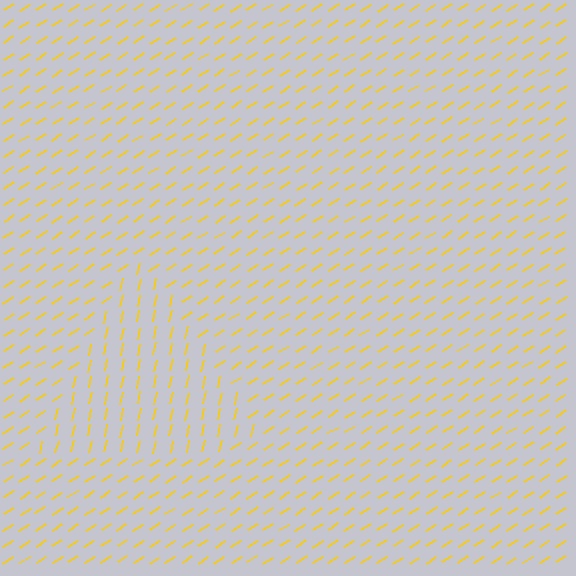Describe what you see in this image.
The image is filled with small yellow line segments. A triangle region in the image has lines oriented differently from the surrounding lines, creating a visible texture boundary.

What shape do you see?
I see a triangle.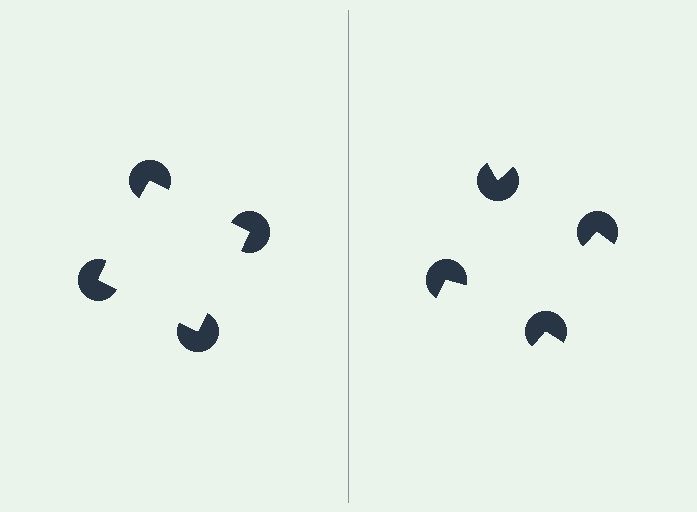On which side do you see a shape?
An illusory square appears on the left side. On the right side the wedge cuts are rotated, so no coherent shape forms.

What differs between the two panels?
The pac-man discs are positioned identically on both sides; only the wedge orientations differ. On the left they align to a square; on the right they are misaligned.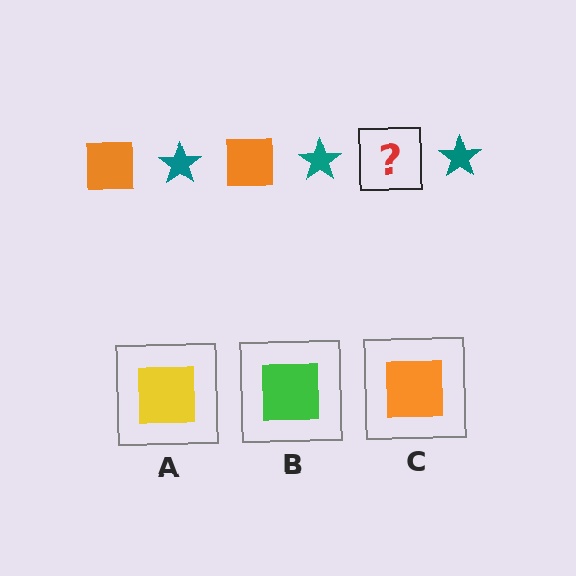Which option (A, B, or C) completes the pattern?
C.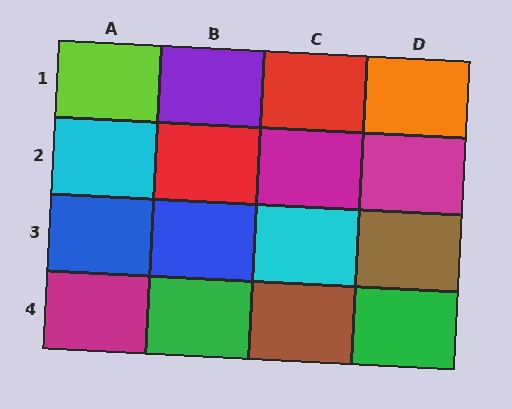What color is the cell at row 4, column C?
Brown.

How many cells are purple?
1 cell is purple.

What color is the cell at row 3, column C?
Cyan.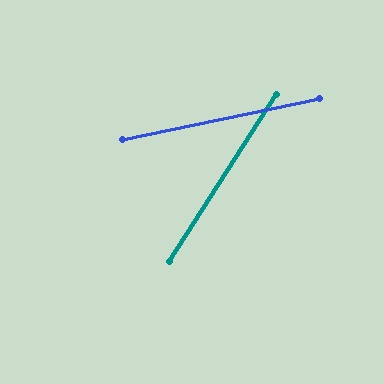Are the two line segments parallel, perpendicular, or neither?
Neither parallel nor perpendicular — they differ by about 45°.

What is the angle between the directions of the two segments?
Approximately 45 degrees.